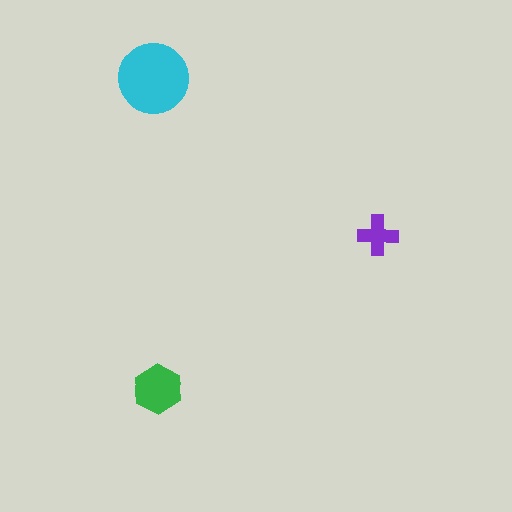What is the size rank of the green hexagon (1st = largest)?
2nd.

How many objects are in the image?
There are 3 objects in the image.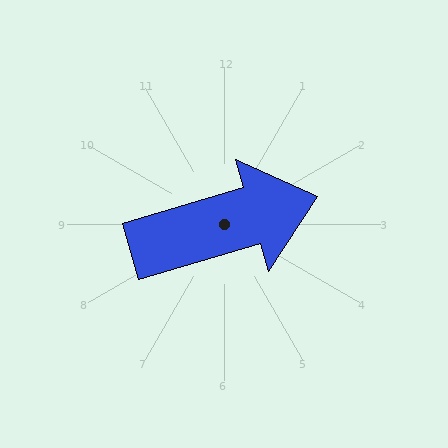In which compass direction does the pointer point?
East.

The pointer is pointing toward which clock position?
Roughly 2 o'clock.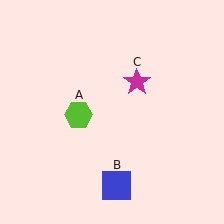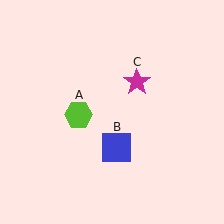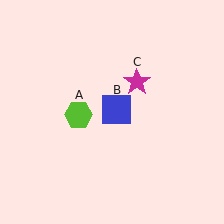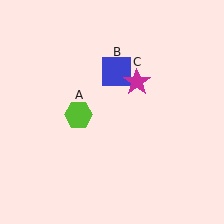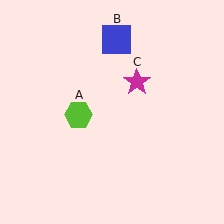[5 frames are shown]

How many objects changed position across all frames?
1 object changed position: blue square (object B).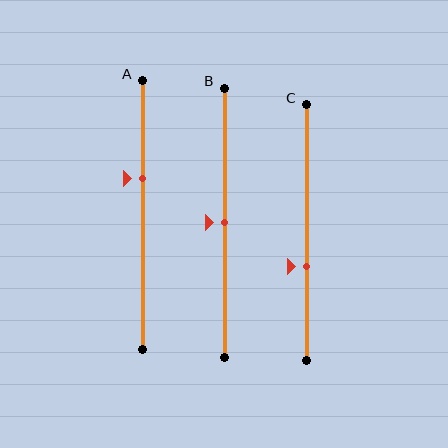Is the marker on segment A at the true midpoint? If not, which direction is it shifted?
No, the marker on segment A is shifted upward by about 14% of the segment length.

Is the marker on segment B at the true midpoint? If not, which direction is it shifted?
Yes, the marker on segment B is at the true midpoint.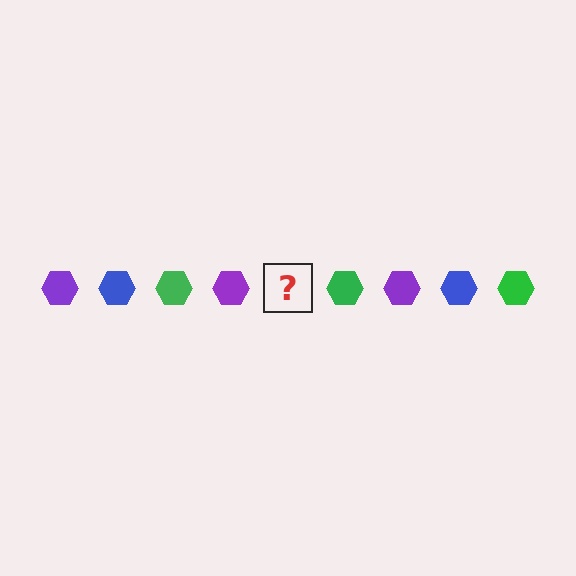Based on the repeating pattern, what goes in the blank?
The blank should be a blue hexagon.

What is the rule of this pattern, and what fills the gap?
The rule is that the pattern cycles through purple, blue, green hexagons. The gap should be filled with a blue hexagon.